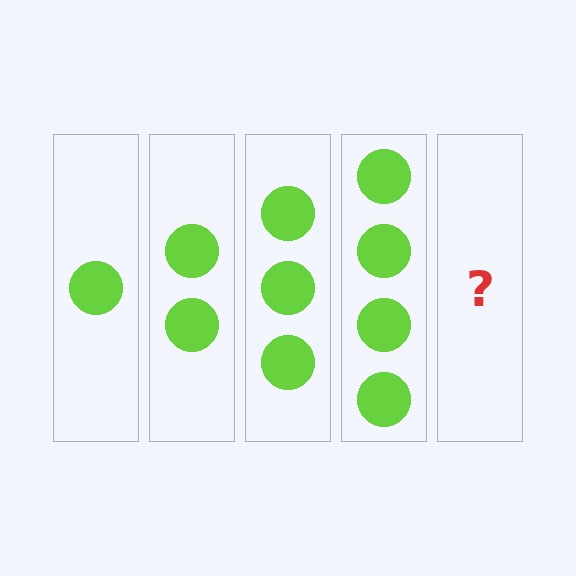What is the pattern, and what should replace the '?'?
The pattern is that each step adds one more circle. The '?' should be 5 circles.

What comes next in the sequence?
The next element should be 5 circles.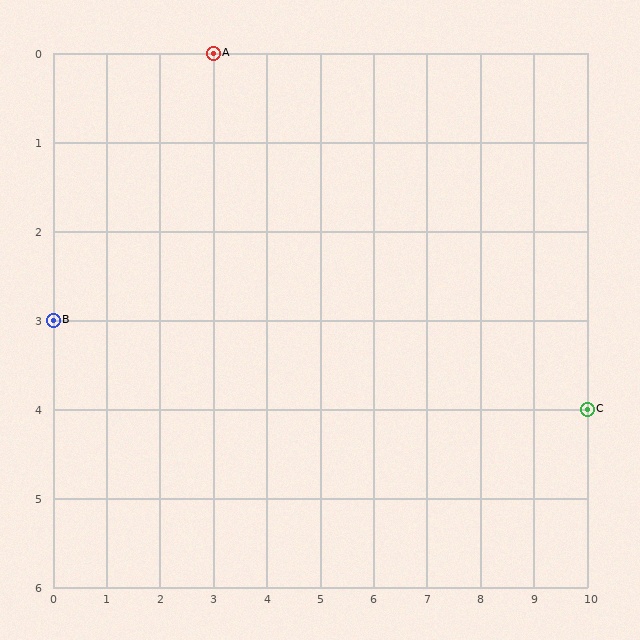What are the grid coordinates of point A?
Point A is at grid coordinates (3, 0).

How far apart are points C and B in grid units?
Points C and B are 10 columns and 1 row apart (about 10.0 grid units diagonally).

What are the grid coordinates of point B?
Point B is at grid coordinates (0, 3).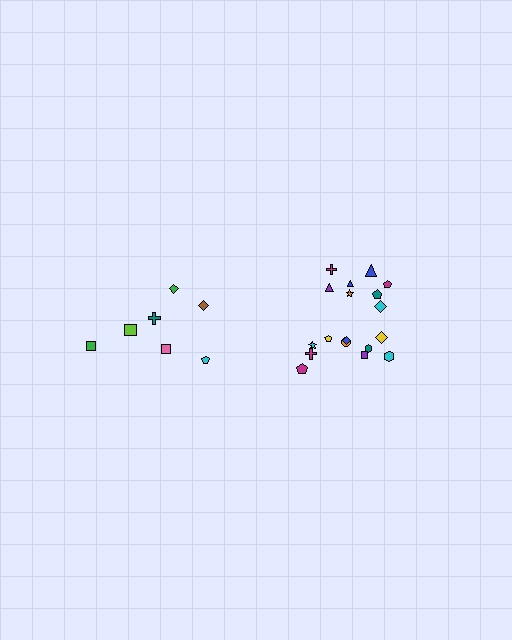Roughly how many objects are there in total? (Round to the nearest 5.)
Roughly 25 objects in total.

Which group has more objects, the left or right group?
The right group.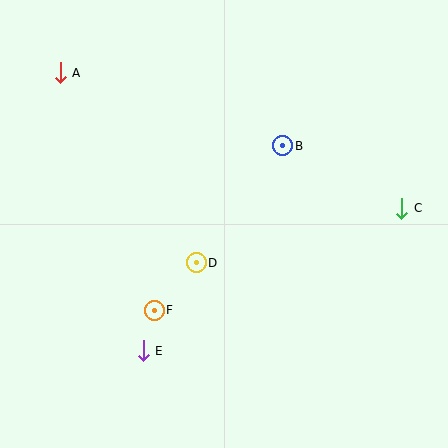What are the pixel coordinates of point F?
Point F is at (154, 311).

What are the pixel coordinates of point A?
Point A is at (60, 73).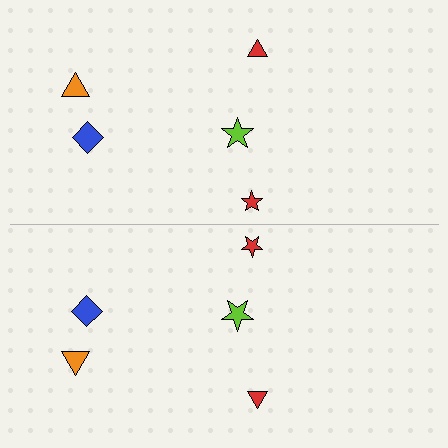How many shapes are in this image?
There are 10 shapes in this image.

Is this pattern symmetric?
Yes, this pattern has bilateral (reflection) symmetry.